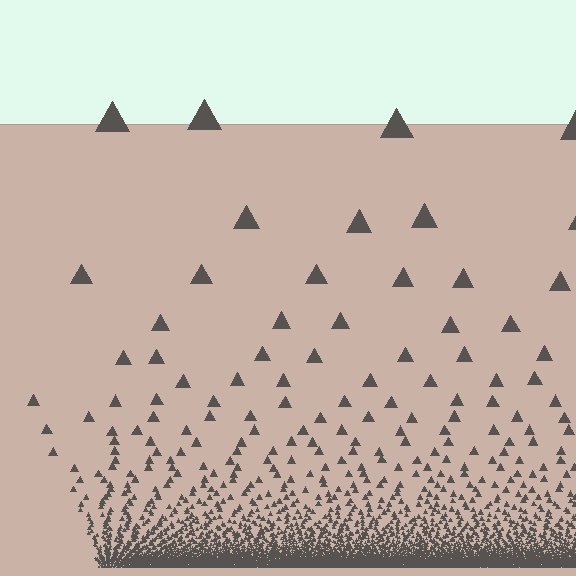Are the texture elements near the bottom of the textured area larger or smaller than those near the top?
Smaller. The gradient is inverted — elements near the bottom are smaller and denser.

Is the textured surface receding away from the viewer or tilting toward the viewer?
The surface appears to tilt toward the viewer. Texture elements get larger and sparser toward the top.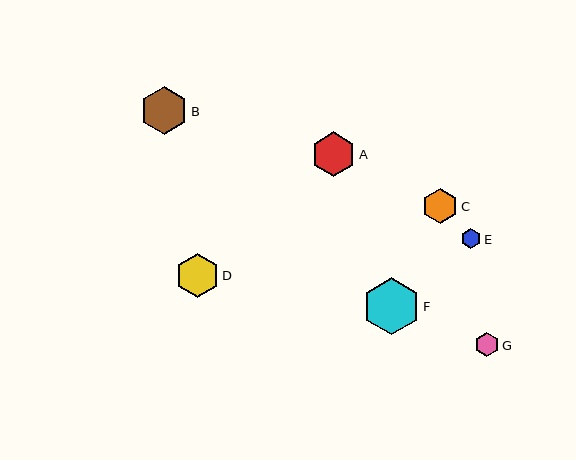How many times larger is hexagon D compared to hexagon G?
Hexagon D is approximately 1.8 times the size of hexagon G.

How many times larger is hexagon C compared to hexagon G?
Hexagon C is approximately 1.5 times the size of hexagon G.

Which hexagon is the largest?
Hexagon F is the largest with a size of approximately 57 pixels.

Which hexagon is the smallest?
Hexagon E is the smallest with a size of approximately 20 pixels.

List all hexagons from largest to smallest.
From largest to smallest: F, B, A, D, C, G, E.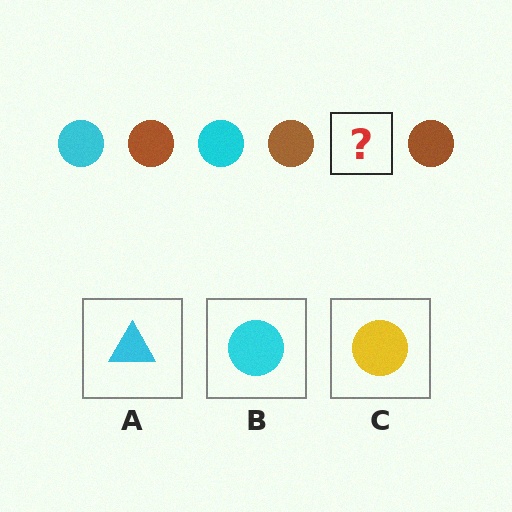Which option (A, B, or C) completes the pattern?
B.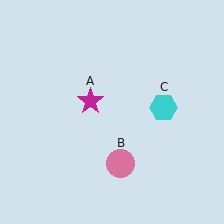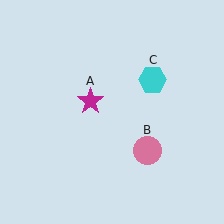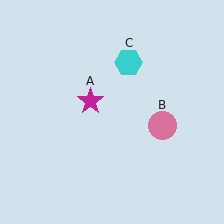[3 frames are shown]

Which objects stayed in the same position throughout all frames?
Magenta star (object A) remained stationary.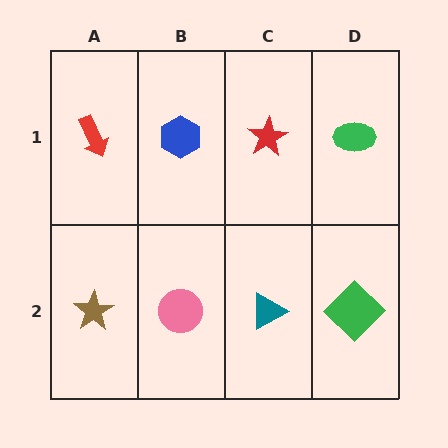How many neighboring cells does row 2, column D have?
2.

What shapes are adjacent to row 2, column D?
A green ellipse (row 1, column D), a teal triangle (row 2, column C).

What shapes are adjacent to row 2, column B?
A blue hexagon (row 1, column B), a brown star (row 2, column A), a teal triangle (row 2, column C).